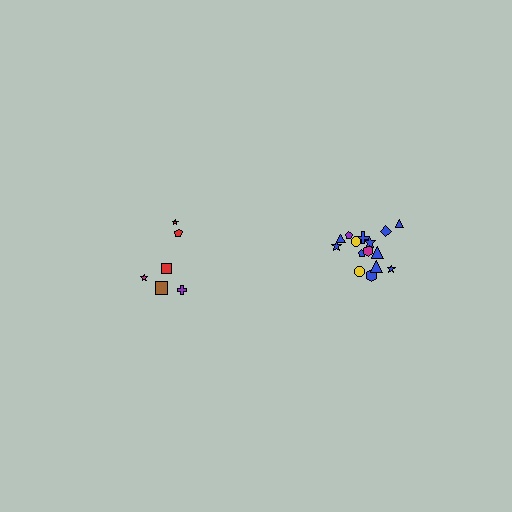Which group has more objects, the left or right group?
The right group.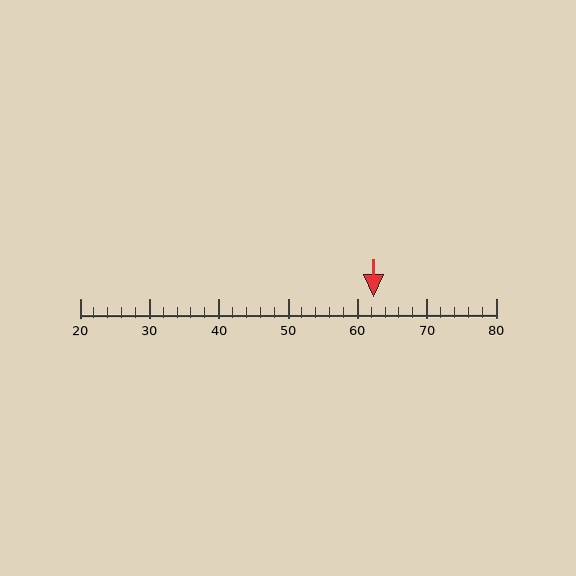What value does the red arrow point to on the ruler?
The red arrow points to approximately 62.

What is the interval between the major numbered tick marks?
The major tick marks are spaced 10 units apart.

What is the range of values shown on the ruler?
The ruler shows values from 20 to 80.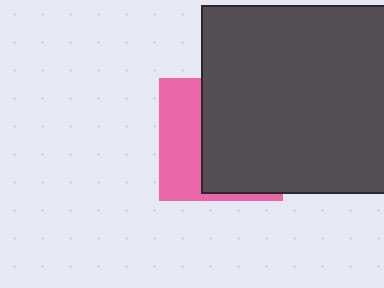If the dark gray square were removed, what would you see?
You would see the complete pink square.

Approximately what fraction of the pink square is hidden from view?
Roughly 62% of the pink square is hidden behind the dark gray square.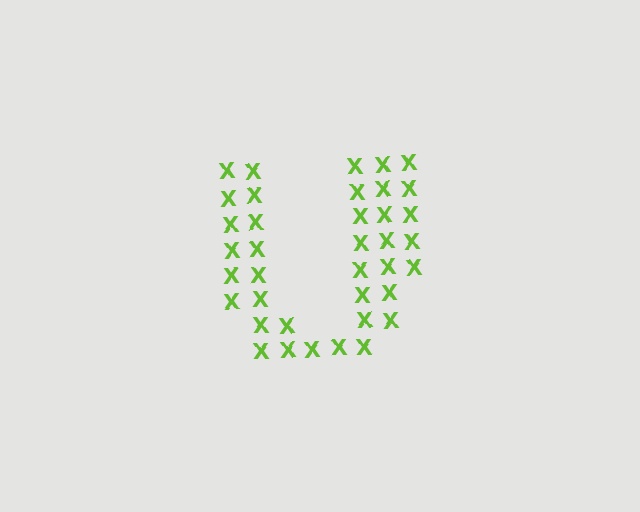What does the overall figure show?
The overall figure shows the letter U.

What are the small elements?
The small elements are letter X's.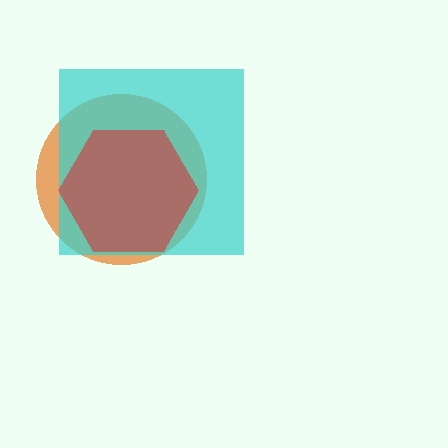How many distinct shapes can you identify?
There are 3 distinct shapes: an orange circle, a cyan square, a red hexagon.